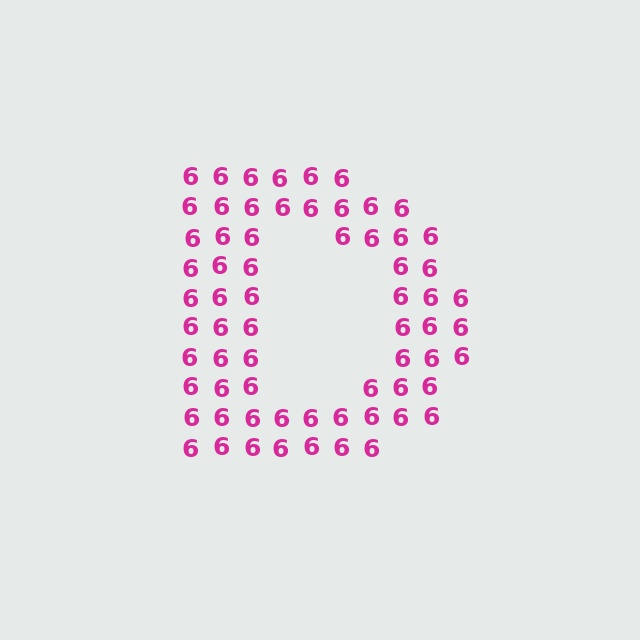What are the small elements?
The small elements are digit 6's.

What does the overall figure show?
The overall figure shows the letter D.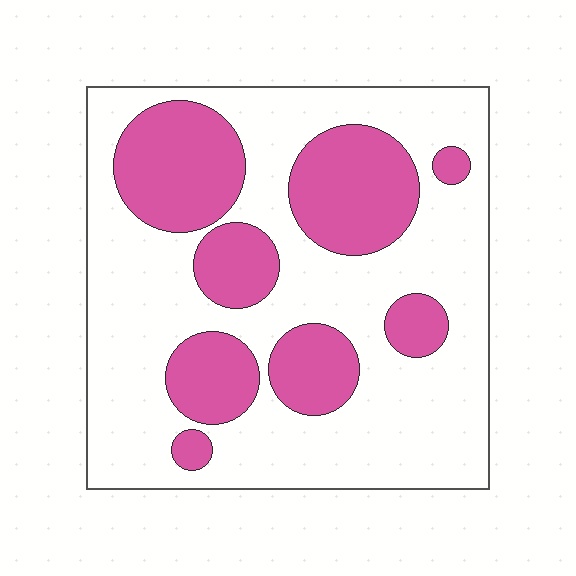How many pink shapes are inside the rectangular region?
8.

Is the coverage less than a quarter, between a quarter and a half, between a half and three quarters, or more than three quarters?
Between a quarter and a half.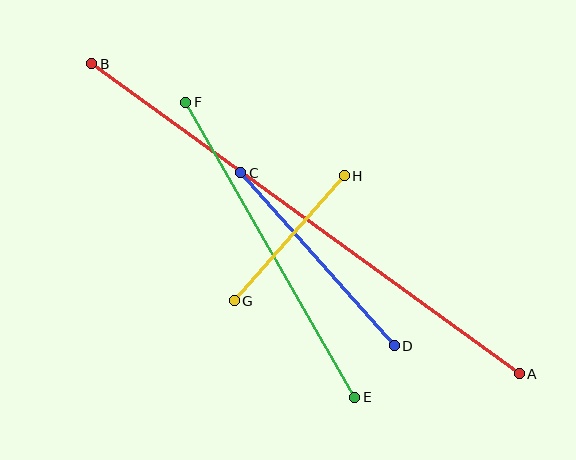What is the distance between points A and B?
The distance is approximately 528 pixels.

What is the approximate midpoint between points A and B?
The midpoint is at approximately (306, 219) pixels.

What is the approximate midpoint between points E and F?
The midpoint is at approximately (270, 250) pixels.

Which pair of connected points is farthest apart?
Points A and B are farthest apart.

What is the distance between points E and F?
The distance is approximately 339 pixels.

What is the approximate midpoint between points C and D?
The midpoint is at approximately (318, 259) pixels.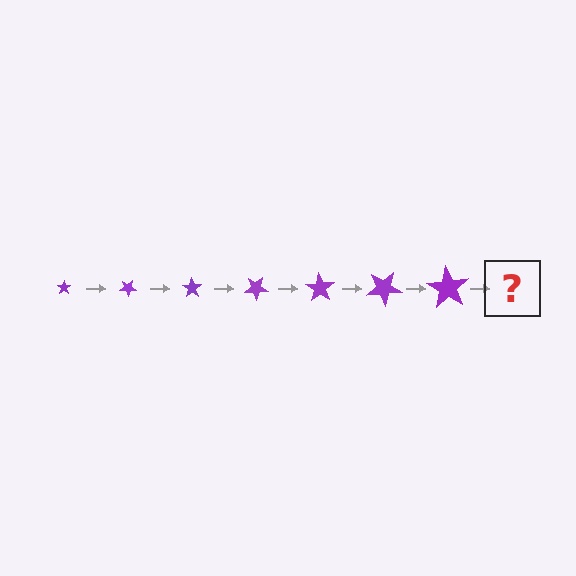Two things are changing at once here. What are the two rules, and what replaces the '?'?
The two rules are that the star grows larger each step and it rotates 35 degrees each step. The '?' should be a star, larger than the previous one and rotated 245 degrees from the start.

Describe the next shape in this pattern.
It should be a star, larger than the previous one and rotated 245 degrees from the start.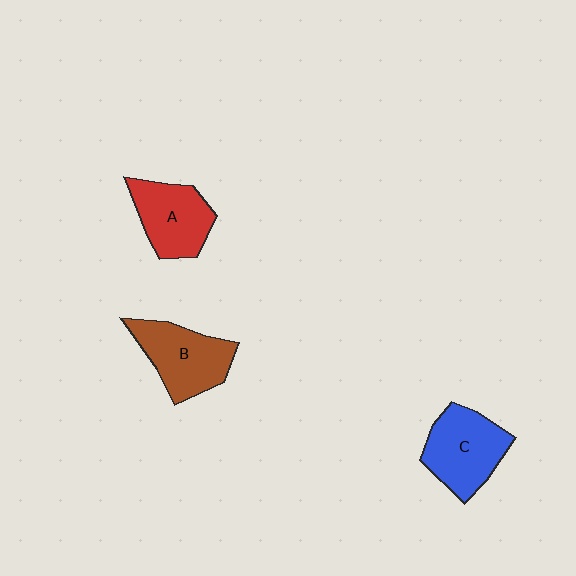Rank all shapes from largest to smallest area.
From largest to smallest: C (blue), B (brown), A (red).